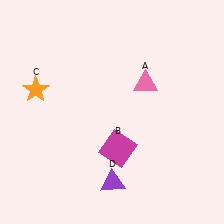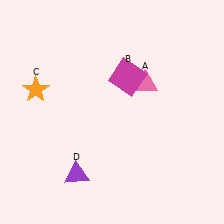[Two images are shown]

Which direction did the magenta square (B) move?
The magenta square (B) moved up.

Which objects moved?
The objects that moved are: the magenta square (B), the purple triangle (D).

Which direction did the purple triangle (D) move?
The purple triangle (D) moved left.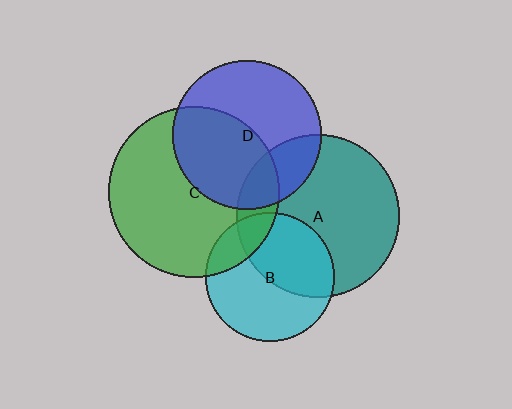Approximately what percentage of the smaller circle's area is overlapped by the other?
Approximately 15%.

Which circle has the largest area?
Circle C (green).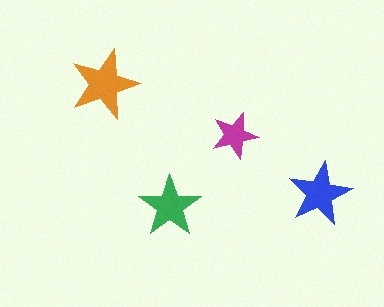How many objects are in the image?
There are 4 objects in the image.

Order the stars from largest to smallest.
the orange one, the blue one, the green one, the magenta one.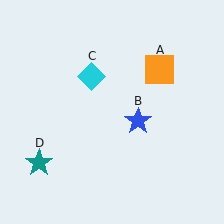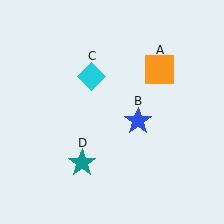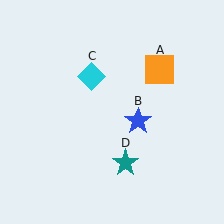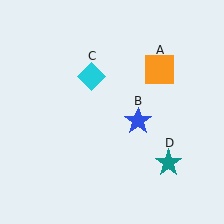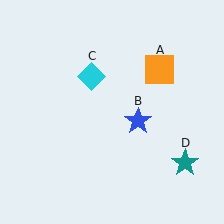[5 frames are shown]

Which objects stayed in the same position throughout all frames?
Orange square (object A) and blue star (object B) and cyan diamond (object C) remained stationary.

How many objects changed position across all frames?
1 object changed position: teal star (object D).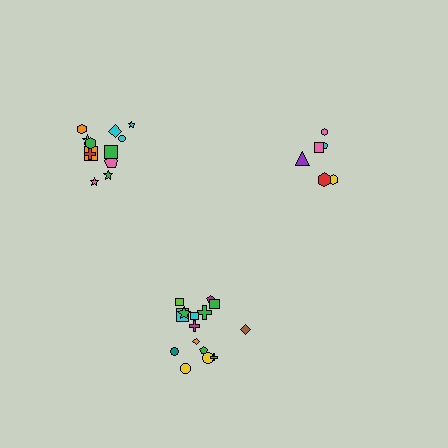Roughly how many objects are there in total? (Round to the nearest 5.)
Roughly 35 objects in total.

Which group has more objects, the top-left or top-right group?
The top-left group.